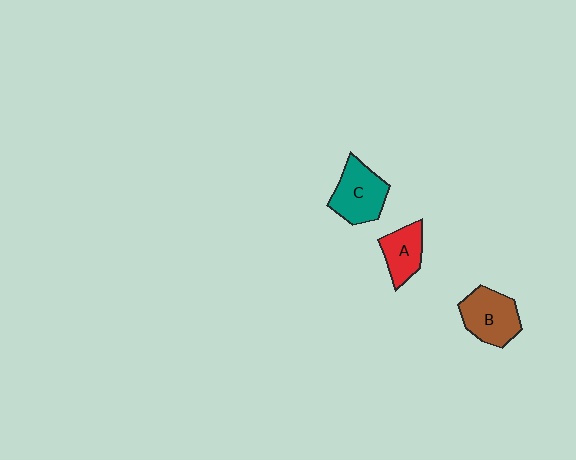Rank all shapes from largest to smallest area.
From largest to smallest: C (teal), B (brown), A (red).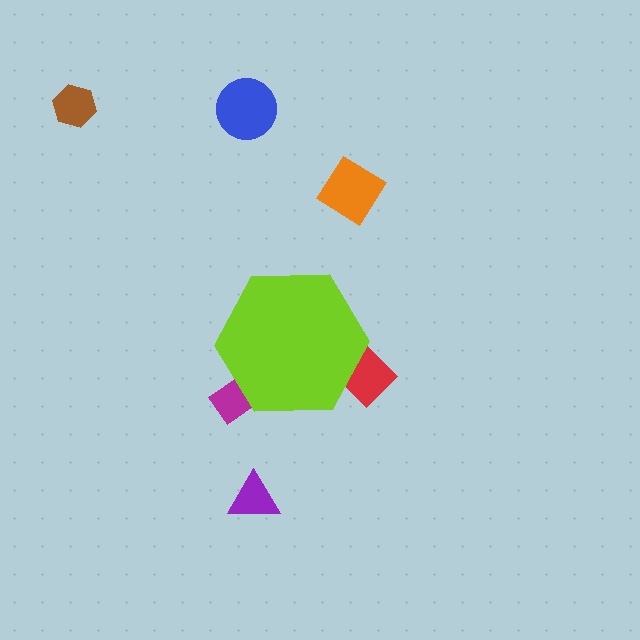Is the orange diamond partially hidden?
No, the orange diamond is fully visible.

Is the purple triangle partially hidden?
No, the purple triangle is fully visible.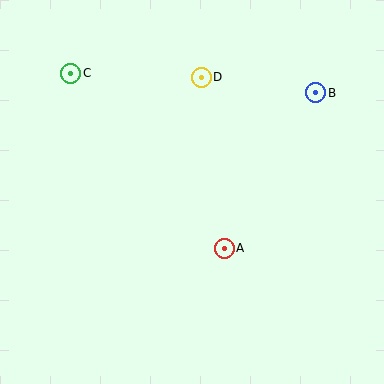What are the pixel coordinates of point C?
Point C is at (71, 73).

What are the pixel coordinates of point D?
Point D is at (201, 77).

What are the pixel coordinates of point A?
Point A is at (224, 248).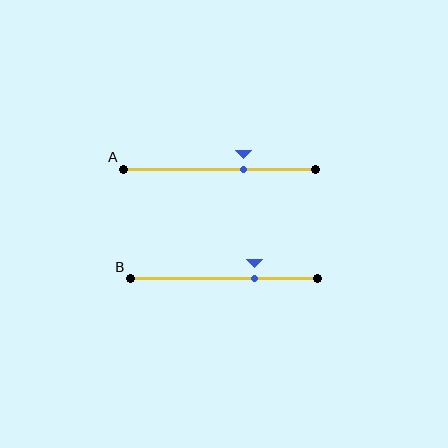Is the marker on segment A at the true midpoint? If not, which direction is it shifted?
No, the marker on segment A is shifted to the right by about 13% of the segment length.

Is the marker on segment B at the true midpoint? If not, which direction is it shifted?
No, the marker on segment B is shifted to the right by about 16% of the segment length.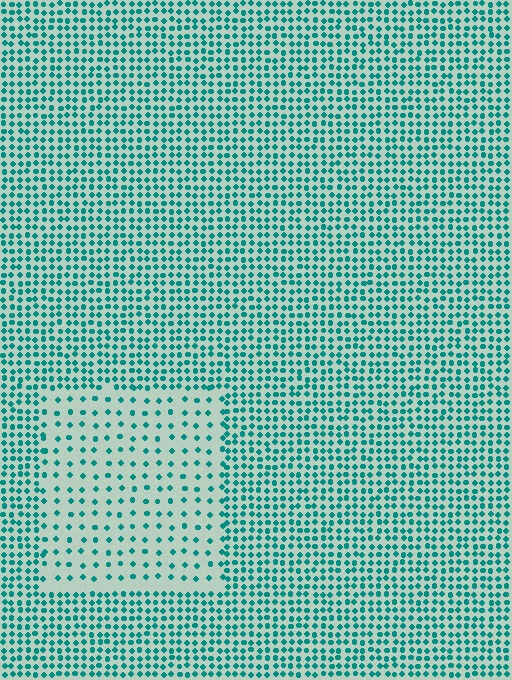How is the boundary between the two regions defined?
The boundary is defined by a change in element density (approximately 2.5x ratio). All elements are the same color, size, and shape.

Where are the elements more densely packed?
The elements are more densely packed outside the rectangle boundary.